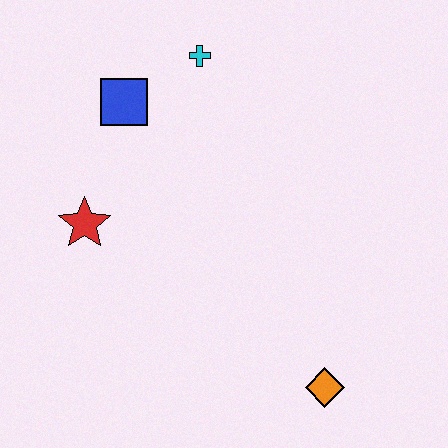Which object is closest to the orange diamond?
The red star is closest to the orange diamond.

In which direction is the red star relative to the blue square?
The red star is below the blue square.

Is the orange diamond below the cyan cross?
Yes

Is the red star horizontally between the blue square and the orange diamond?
No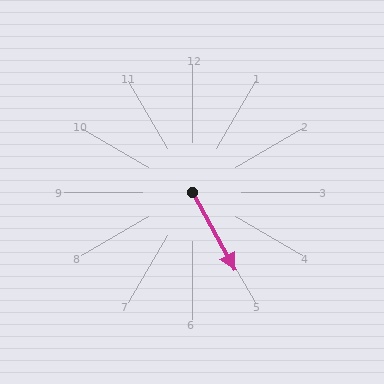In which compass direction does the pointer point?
Southeast.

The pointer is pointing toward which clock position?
Roughly 5 o'clock.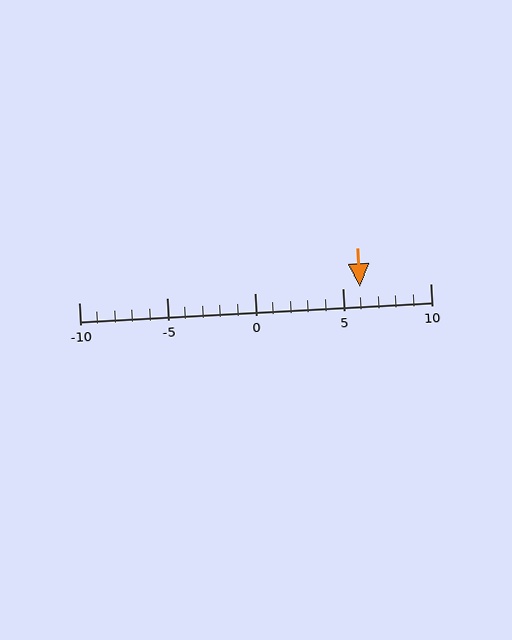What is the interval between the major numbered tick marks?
The major tick marks are spaced 5 units apart.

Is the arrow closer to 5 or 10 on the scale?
The arrow is closer to 5.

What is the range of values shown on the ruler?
The ruler shows values from -10 to 10.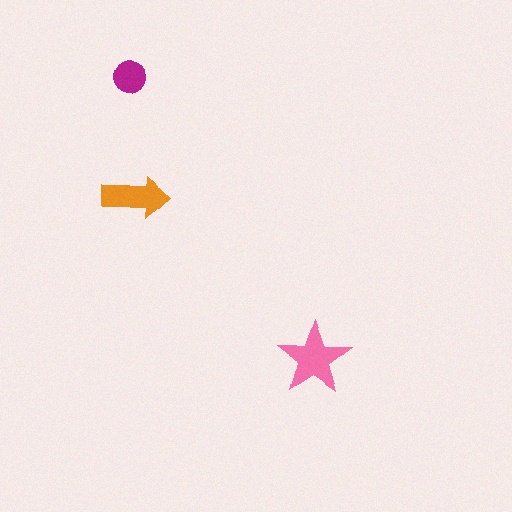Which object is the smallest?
The magenta circle.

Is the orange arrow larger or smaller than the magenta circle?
Larger.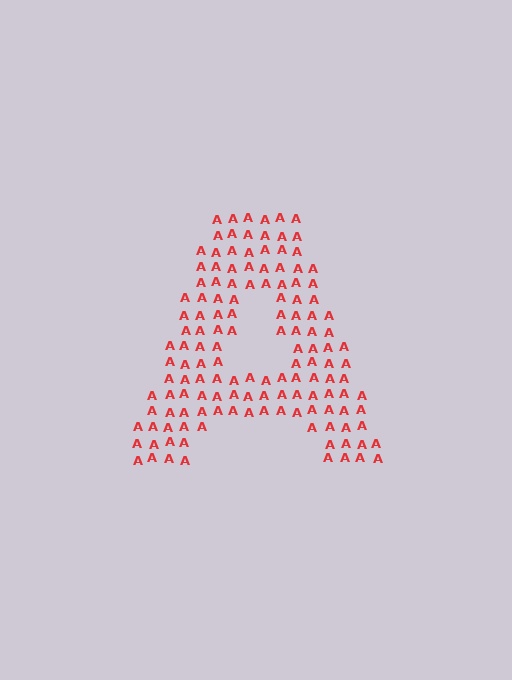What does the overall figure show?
The overall figure shows the letter A.